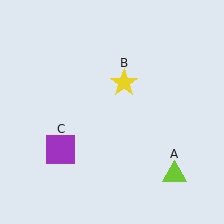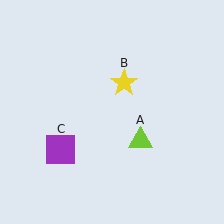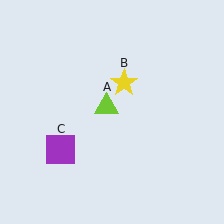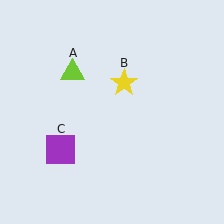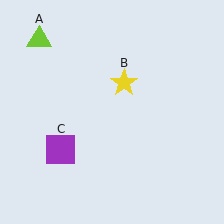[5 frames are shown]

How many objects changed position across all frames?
1 object changed position: lime triangle (object A).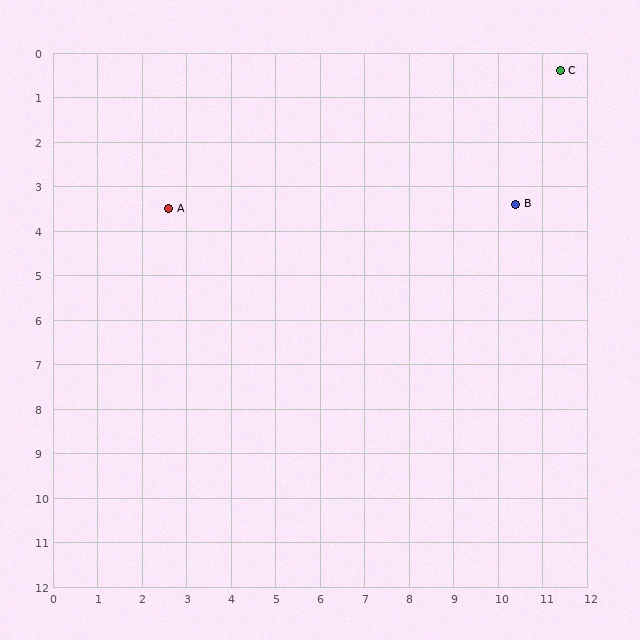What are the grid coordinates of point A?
Point A is at approximately (2.6, 3.5).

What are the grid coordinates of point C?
Point C is at approximately (11.4, 0.4).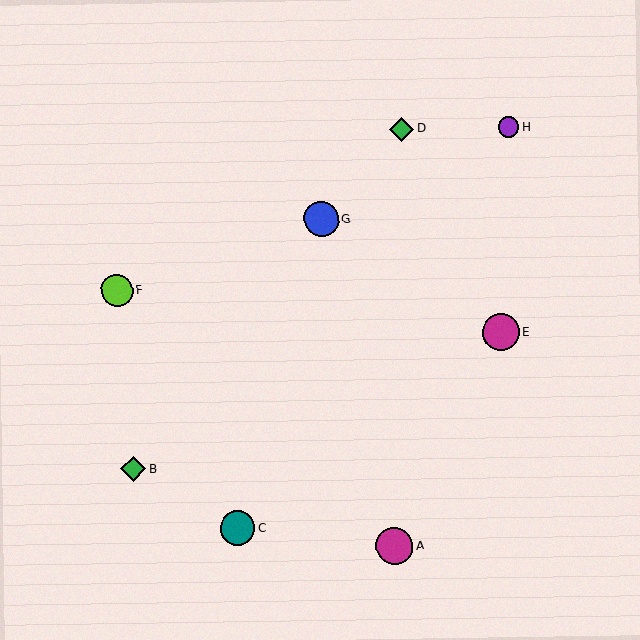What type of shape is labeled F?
Shape F is a lime circle.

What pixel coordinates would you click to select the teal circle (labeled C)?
Click at (237, 528) to select the teal circle C.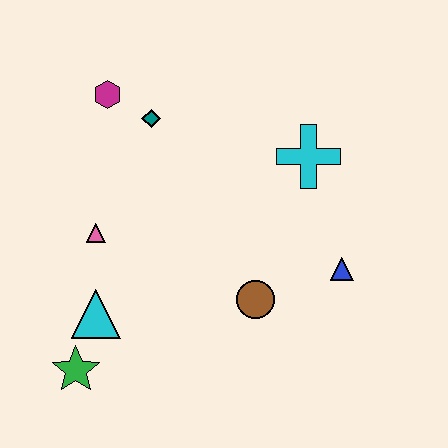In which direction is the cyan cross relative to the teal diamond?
The cyan cross is to the right of the teal diamond.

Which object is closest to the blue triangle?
The brown circle is closest to the blue triangle.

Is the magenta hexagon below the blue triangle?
No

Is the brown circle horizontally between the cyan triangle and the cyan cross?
Yes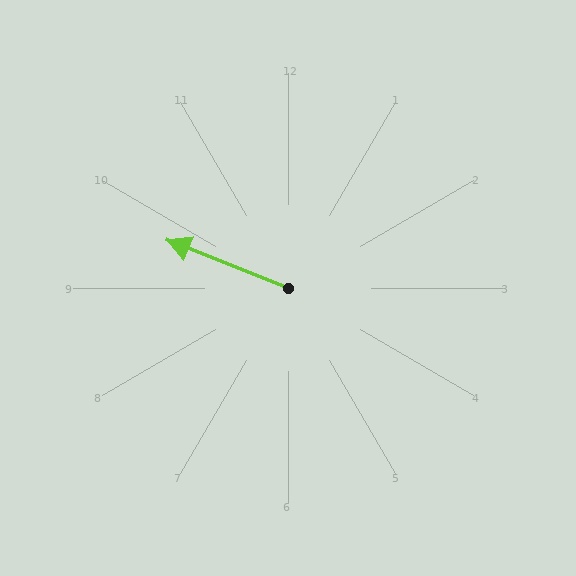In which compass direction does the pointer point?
West.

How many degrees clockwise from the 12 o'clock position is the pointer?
Approximately 292 degrees.